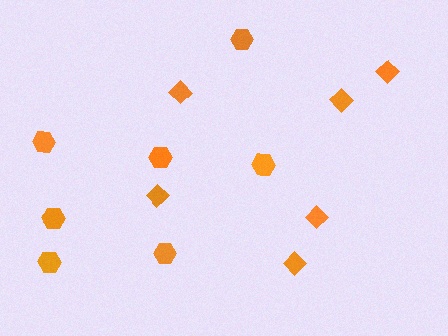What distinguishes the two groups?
There are 2 groups: one group of diamonds (6) and one group of hexagons (7).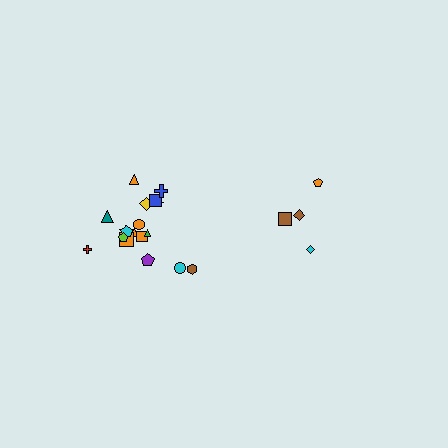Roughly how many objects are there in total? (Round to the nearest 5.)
Roughly 20 objects in total.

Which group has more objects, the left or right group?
The left group.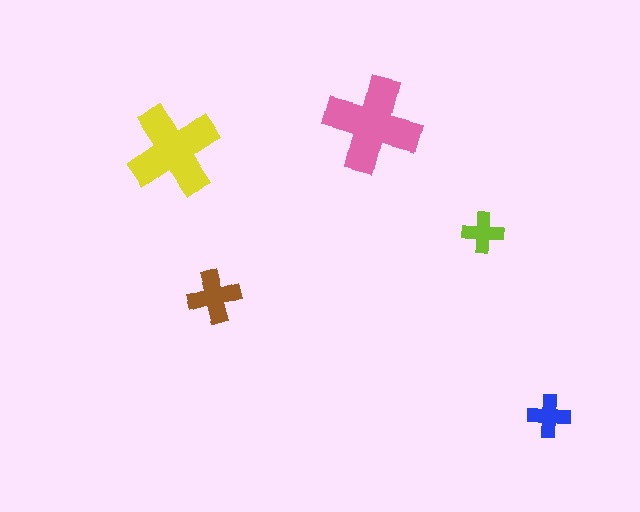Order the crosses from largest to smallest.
the pink one, the yellow one, the brown one, the blue one, the lime one.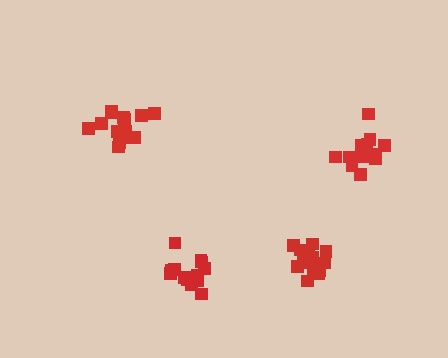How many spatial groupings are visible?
There are 4 spatial groupings.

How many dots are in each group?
Group 1: 15 dots, Group 2: 13 dots, Group 3: 14 dots, Group 4: 14 dots (56 total).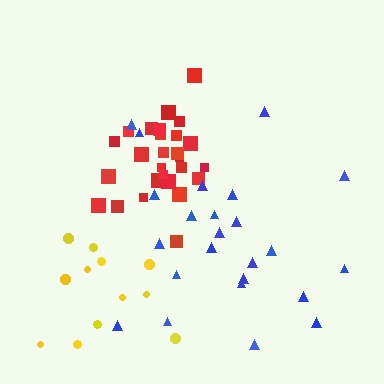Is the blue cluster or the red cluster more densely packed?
Red.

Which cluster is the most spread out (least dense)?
Blue.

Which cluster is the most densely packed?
Red.